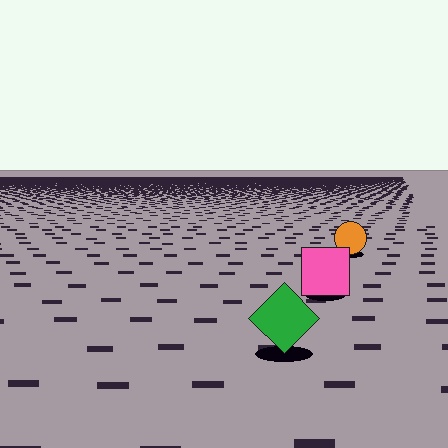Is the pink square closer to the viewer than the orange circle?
Yes. The pink square is closer — you can tell from the texture gradient: the ground texture is coarser near it.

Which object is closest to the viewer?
The green diamond is closest. The texture marks near it are larger and more spread out.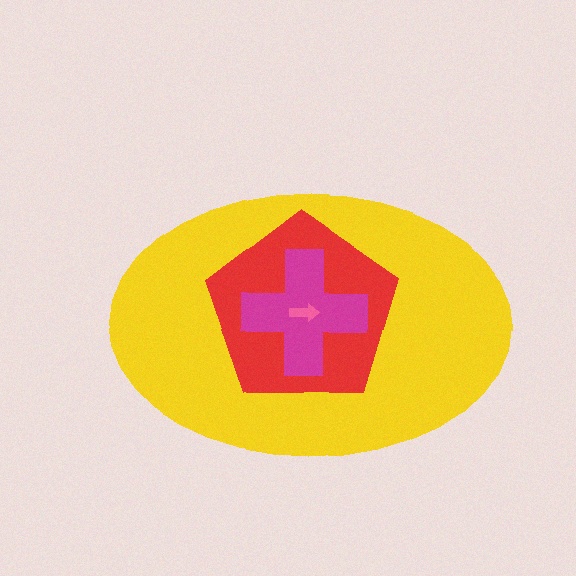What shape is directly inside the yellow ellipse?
The red pentagon.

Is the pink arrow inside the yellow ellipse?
Yes.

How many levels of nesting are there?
4.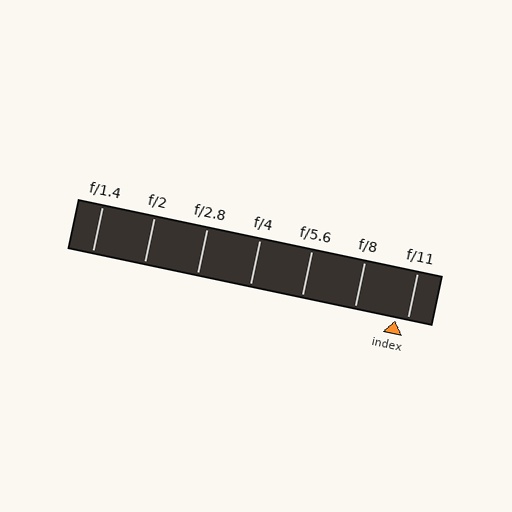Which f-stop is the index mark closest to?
The index mark is closest to f/11.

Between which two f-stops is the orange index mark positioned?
The index mark is between f/8 and f/11.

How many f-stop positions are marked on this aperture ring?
There are 7 f-stop positions marked.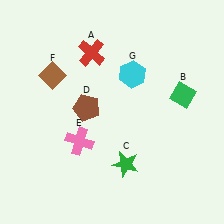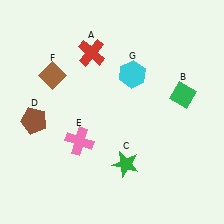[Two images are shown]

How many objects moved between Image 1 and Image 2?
1 object moved between the two images.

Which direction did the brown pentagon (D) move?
The brown pentagon (D) moved left.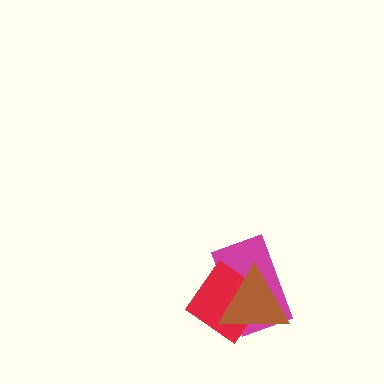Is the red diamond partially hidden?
Yes, it is partially covered by another shape.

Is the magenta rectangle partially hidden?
Yes, it is partially covered by another shape.